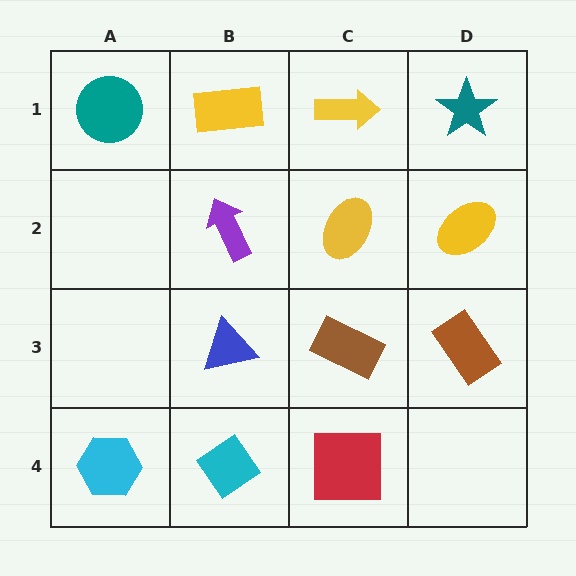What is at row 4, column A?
A cyan hexagon.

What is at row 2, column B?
A purple arrow.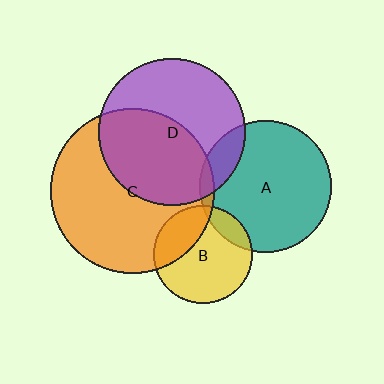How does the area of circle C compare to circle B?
Approximately 2.8 times.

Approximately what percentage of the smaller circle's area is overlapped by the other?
Approximately 50%.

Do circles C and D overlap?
Yes.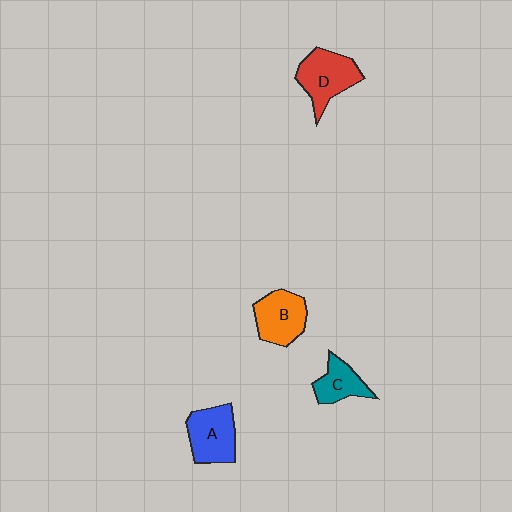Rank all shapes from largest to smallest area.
From largest to smallest: D (red), A (blue), B (orange), C (teal).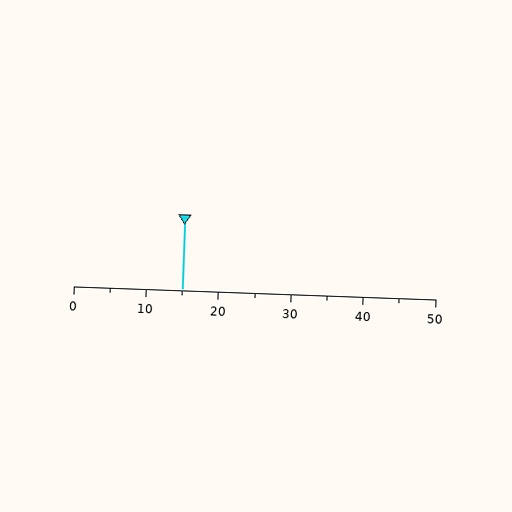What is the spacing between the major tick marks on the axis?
The major ticks are spaced 10 apart.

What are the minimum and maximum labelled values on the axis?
The axis runs from 0 to 50.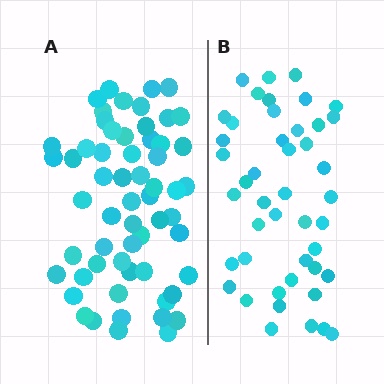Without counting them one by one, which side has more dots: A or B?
Region A (the left region) has more dots.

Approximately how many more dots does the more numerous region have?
Region A has approximately 15 more dots than region B.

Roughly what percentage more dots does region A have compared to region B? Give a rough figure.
About 30% more.